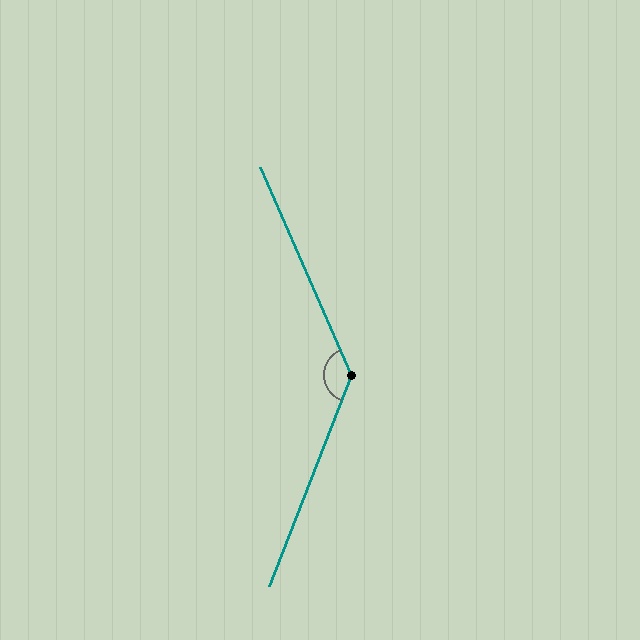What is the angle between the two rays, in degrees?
Approximately 135 degrees.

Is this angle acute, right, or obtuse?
It is obtuse.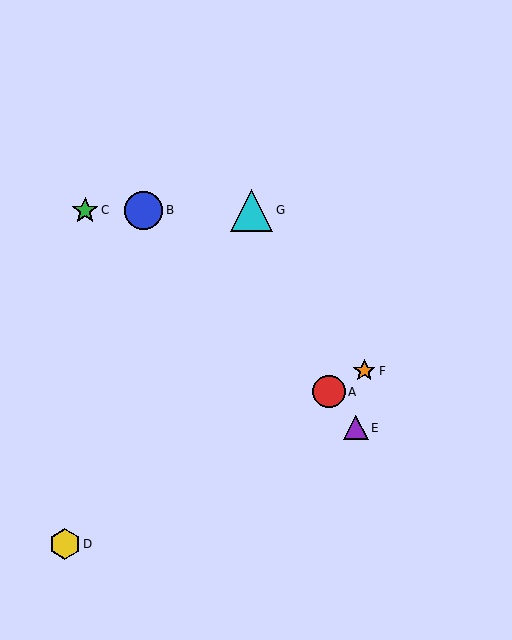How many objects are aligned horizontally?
3 objects (B, C, G) are aligned horizontally.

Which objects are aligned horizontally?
Objects B, C, G are aligned horizontally.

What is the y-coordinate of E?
Object E is at y≈428.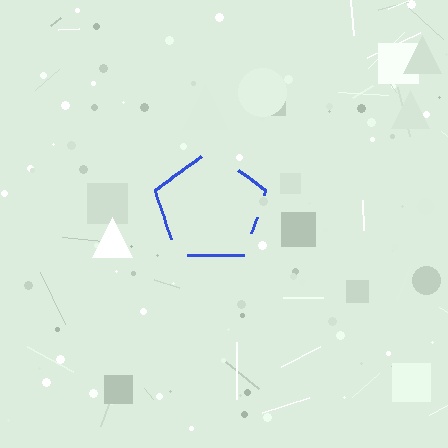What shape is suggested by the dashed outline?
The dashed outline suggests a pentagon.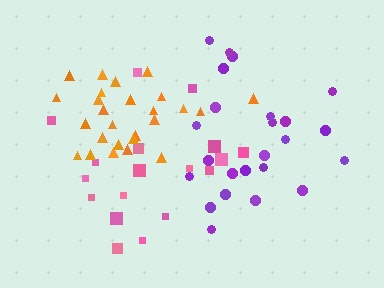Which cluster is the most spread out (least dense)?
Pink.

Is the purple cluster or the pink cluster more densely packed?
Purple.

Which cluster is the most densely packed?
Orange.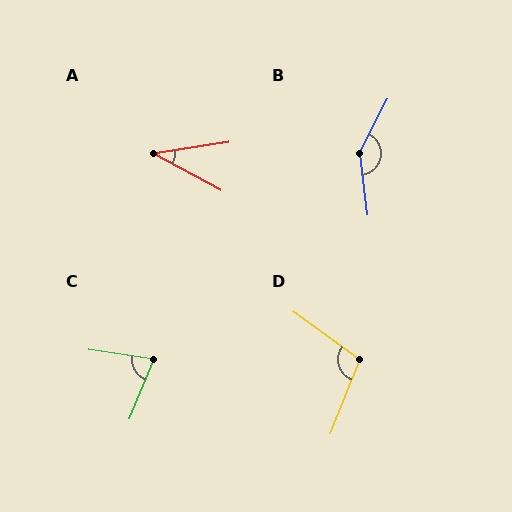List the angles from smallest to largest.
A (37°), C (76°), D (105°), B (145°).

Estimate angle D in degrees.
Approximately 105 degrees.